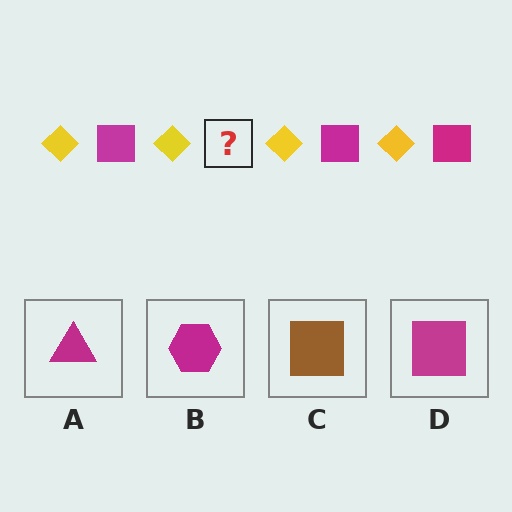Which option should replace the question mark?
Option D.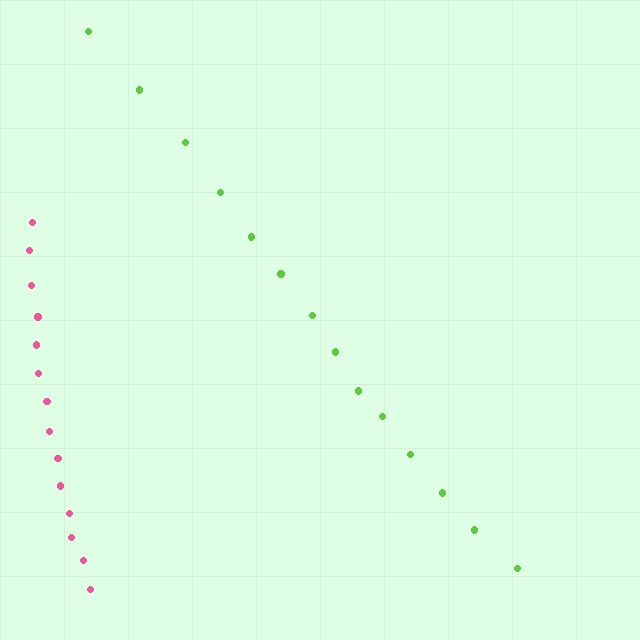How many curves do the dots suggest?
There are 2 distinct paths.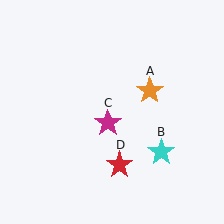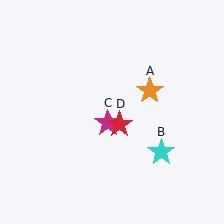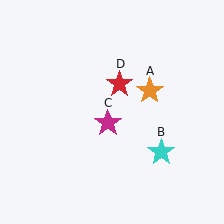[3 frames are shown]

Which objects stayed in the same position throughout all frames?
Orange star (object A) and cyan star (object B) and magenta star (object C) remained stationary.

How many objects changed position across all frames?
1 object changed position: red star (object D).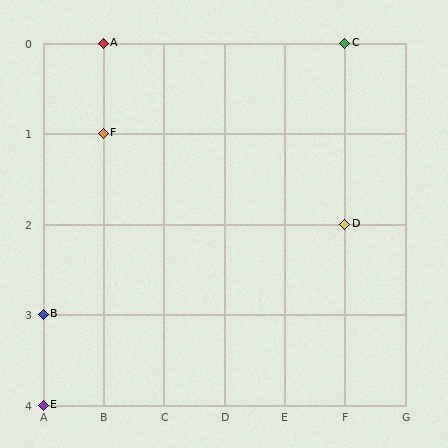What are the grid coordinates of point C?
Point C is at grid coordinates (F, 0).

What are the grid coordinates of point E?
Point E is at grid coordinates (A, 4).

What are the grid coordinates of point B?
Point B is at grid coordinates (A, 3).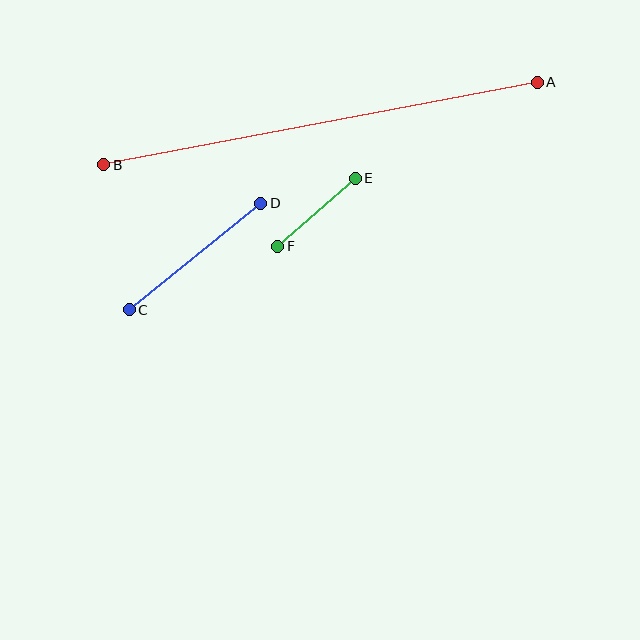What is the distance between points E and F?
The distance is approximately 103 pixels.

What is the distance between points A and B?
The distance is approximately 441 pixels.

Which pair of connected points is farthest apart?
Points A and B are farthest apart.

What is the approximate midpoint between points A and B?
The midpoint is at approximately (320, 123) pixels.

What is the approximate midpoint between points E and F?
The midpoint is at approximately (316, 212) pixels.